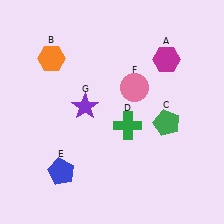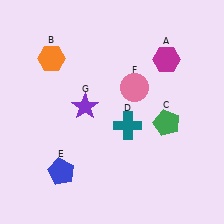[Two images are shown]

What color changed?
The cross (D) changed from green in Image 1 to teal in Image 2.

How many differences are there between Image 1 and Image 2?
There is 1 difference between the two images.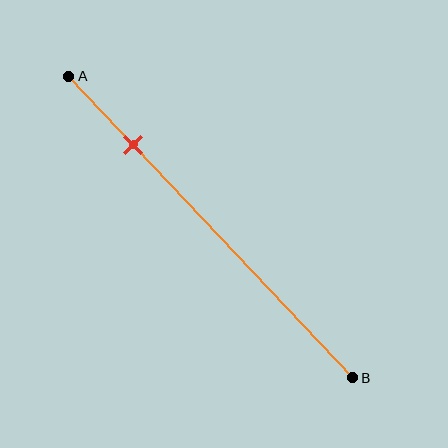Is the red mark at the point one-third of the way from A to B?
No, the mark is at about 25% from A, not at the 33% one-third point.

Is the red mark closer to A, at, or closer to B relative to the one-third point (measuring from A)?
The red mark is closer to point A than the one-third point of segment AB.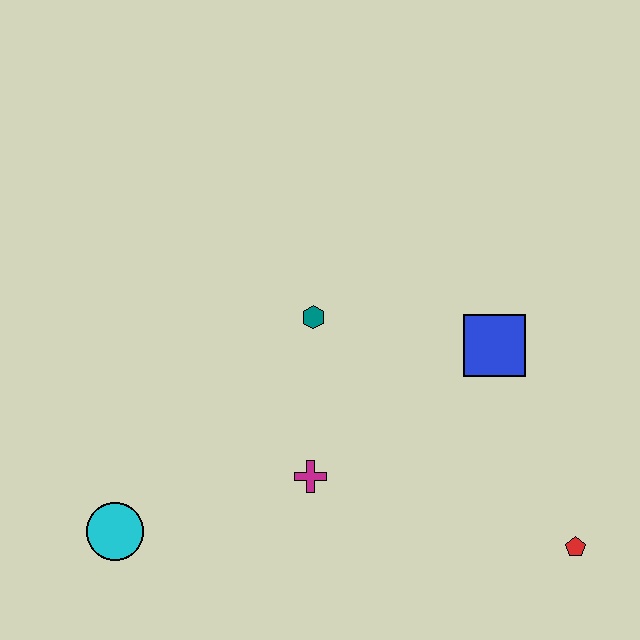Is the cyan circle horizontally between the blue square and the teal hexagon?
No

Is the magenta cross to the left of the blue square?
Yes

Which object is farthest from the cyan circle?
The red pentagon is farthest from the cyan circle.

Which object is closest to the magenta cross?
The teal hexagon is closest to the magenta cross.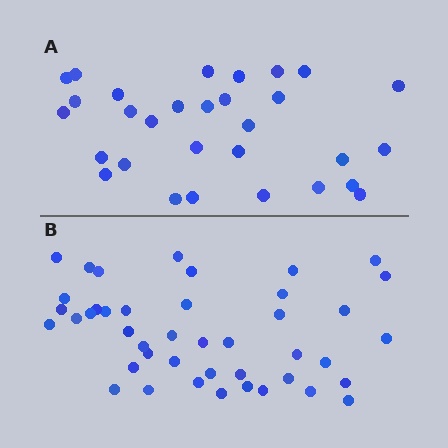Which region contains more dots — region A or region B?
Region B (the bottom region) has more dots.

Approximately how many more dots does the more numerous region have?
Region B has approximately 15 more dots than region A.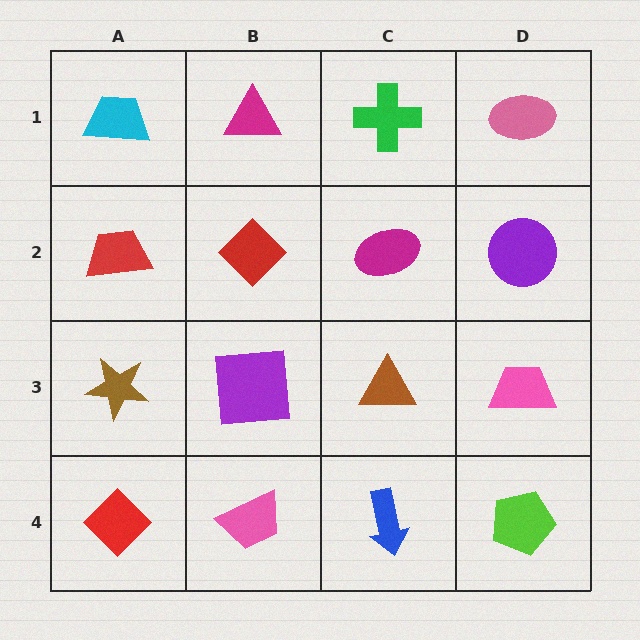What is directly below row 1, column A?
A red trapezoid.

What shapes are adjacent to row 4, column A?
A brown star (row 3, column A), a pink trapezoid (row 4, column B).